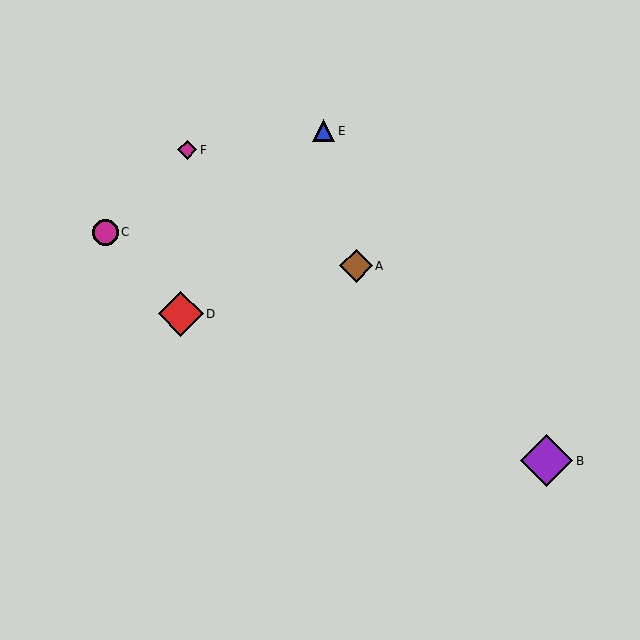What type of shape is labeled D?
Shape D is a red diamond.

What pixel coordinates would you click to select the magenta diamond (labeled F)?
Click at (187, 150) to select the magenta diamond F.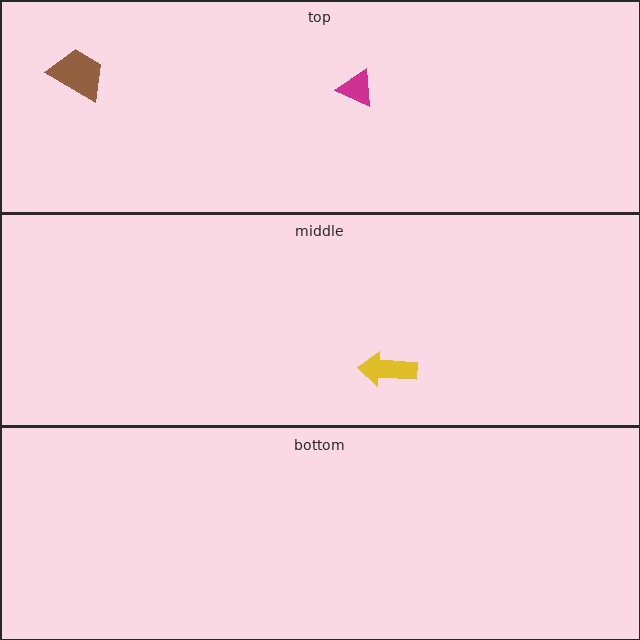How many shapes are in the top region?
2.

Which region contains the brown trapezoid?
The top region.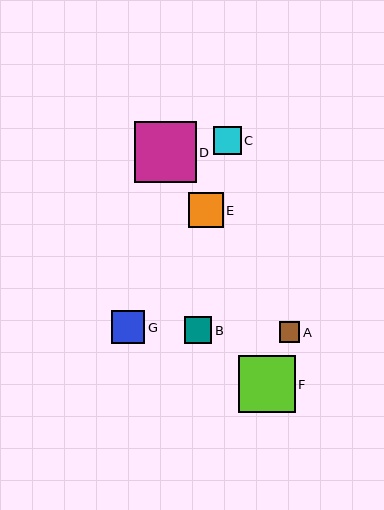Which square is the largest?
Square D is the largest with a size of approximately 61 pixels.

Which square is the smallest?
Square A is the smallest with a size of approximately 20 pixels.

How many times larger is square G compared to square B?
Square G is approximately 1.2 times the size of square B.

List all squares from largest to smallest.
From largest to smallest: D, F, E, G, C, B, A.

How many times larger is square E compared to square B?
Square E is approximately 1.3 times the size of square B.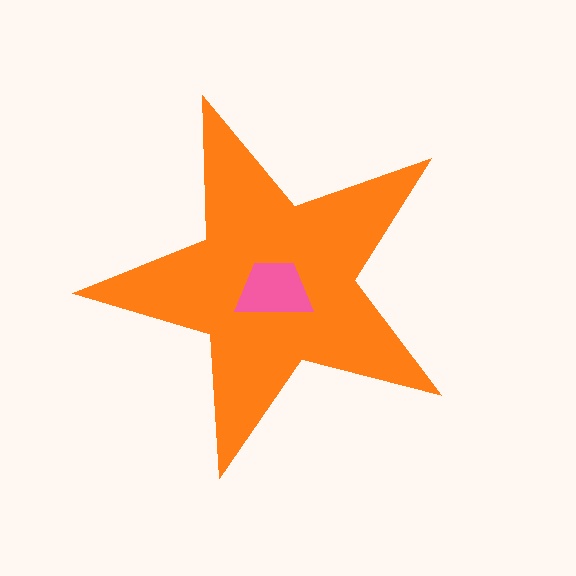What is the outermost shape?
The orange star.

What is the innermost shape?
The pink trapezoid.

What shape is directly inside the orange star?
The pink trapezoid.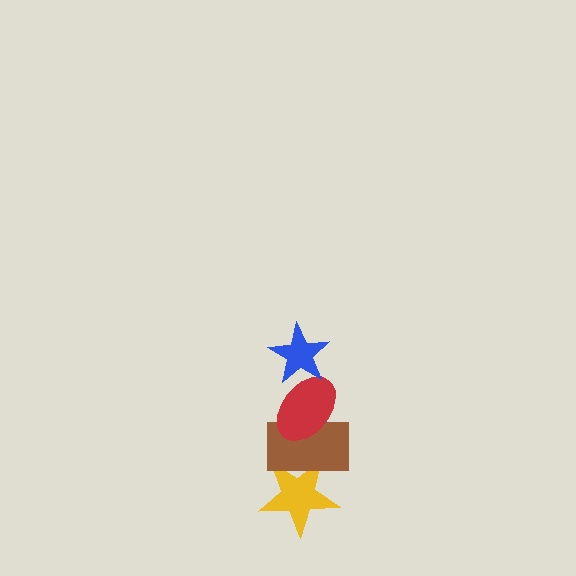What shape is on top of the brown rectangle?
The red ellipse is on top of the brown rectangle.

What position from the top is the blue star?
The blue star is 1st from the top.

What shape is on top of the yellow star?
The brown rectangle is on top of the yellow star.